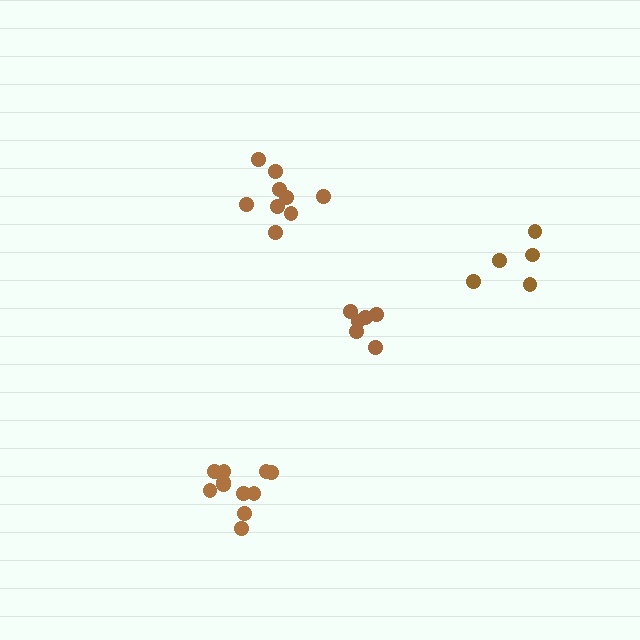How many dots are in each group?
Group 1: 11 dots, Group 2: 9 dots, Group 3: 5 dots, Group 4: 6 dots (31 total).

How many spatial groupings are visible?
There are 4 spatial groupings.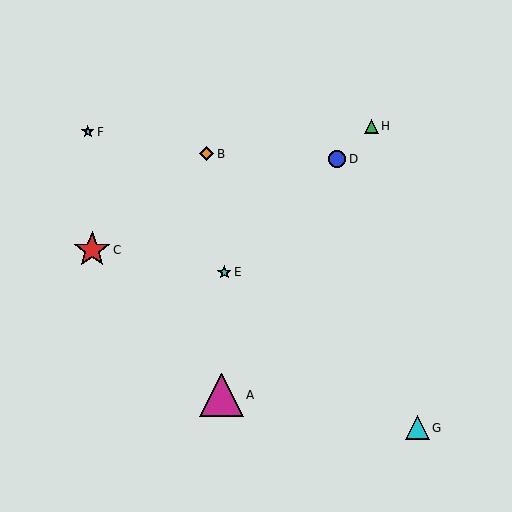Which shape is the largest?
The magenta triangle (labeled A) is the largest.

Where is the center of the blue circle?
The center of the blue circle is at (337, 159).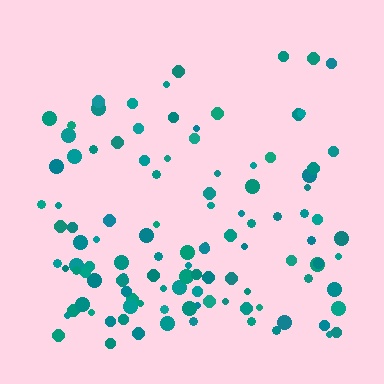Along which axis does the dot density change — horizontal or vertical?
Vertical.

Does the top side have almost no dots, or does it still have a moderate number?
Still a moderate number, just noticeably fewer than the bottom.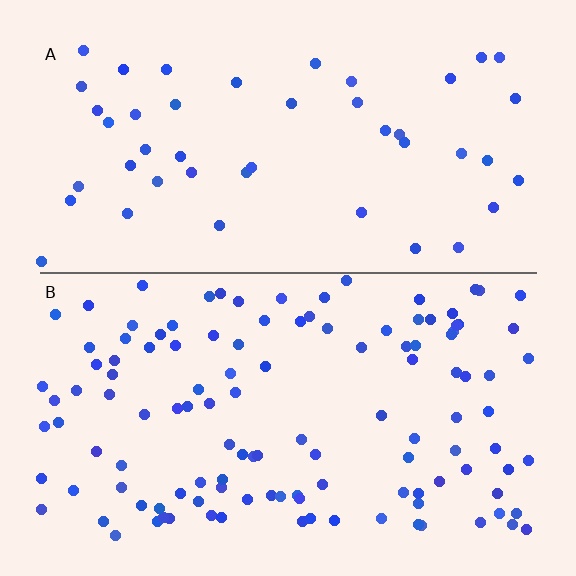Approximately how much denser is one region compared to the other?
Approximately 2.7× — region B over region A.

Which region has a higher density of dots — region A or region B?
B (the bottom).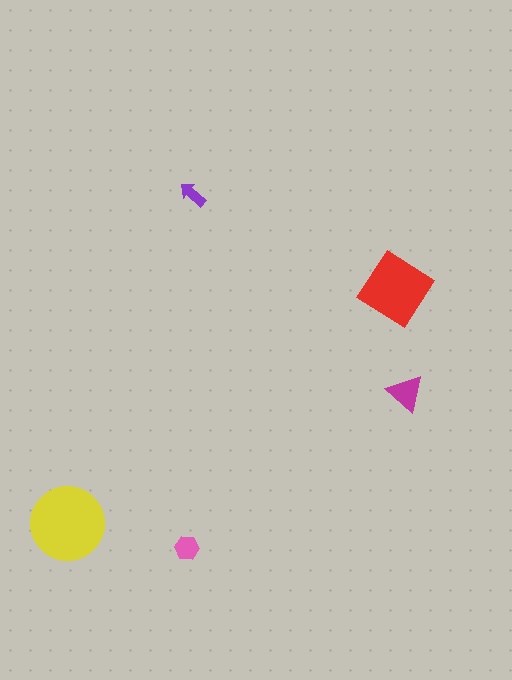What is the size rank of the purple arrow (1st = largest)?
5th.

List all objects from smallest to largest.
The purple arrow, the pink hexagon, the magenta triangle, the red diamond, the yellow circle.